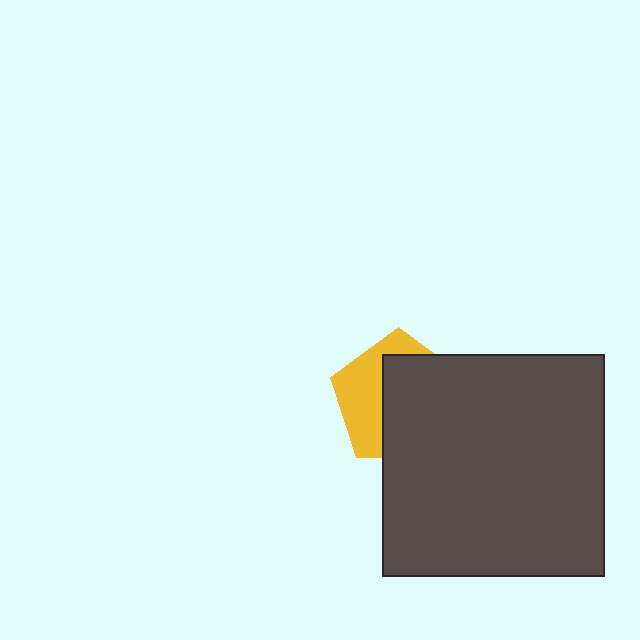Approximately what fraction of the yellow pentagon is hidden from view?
Roughly 60% of the yellow pentagon is hidden behind the dark gray square.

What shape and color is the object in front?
The object in front is a dark gray square.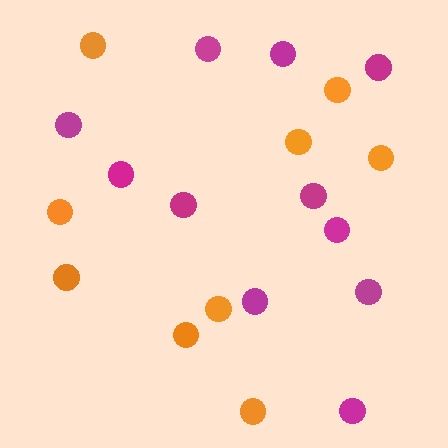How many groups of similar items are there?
There are 2 groups: one group of orange circles (9) and one group of magenta circles (11).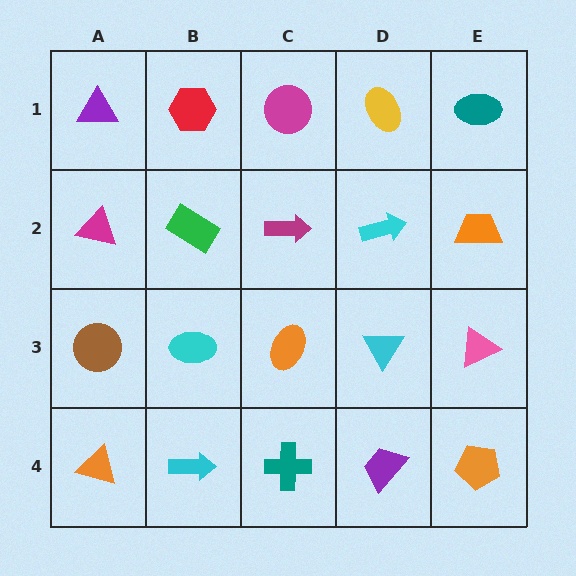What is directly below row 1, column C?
A magenta arrow.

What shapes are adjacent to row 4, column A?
A brown circle (row 3, column A), a cyan arrow (row 4, column B).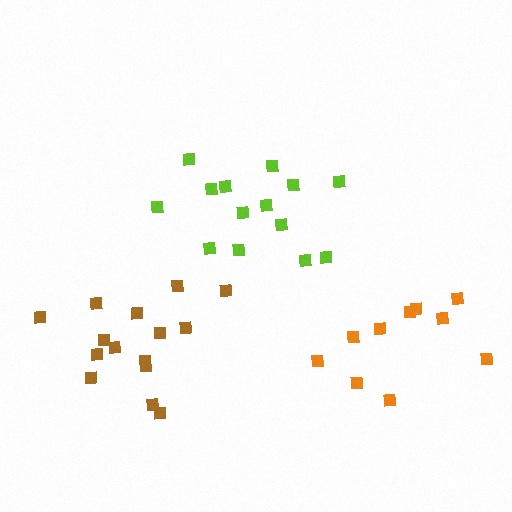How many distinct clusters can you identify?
There are 3 distinct clusters.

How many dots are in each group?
Group 1: 10 dots, Group 2: 15 dots, Group 3: 14 dots (39 total).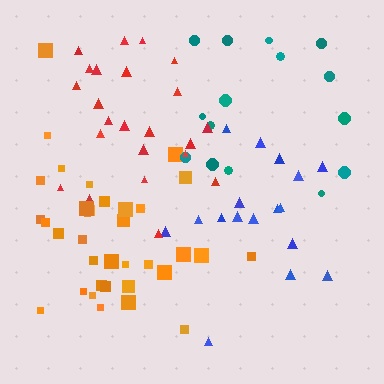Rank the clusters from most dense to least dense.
orange, red, blue, teal.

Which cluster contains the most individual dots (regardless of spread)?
Orange (35).